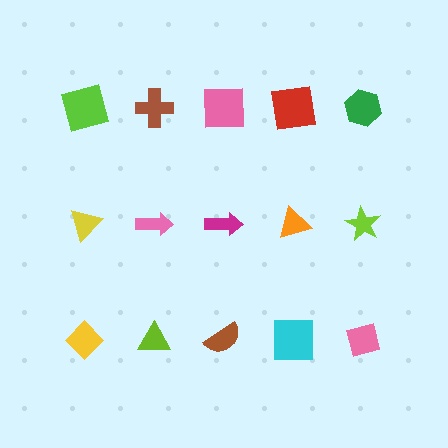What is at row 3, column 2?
A lime triangle.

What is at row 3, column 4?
A cyan square.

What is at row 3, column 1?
A yellow diamond.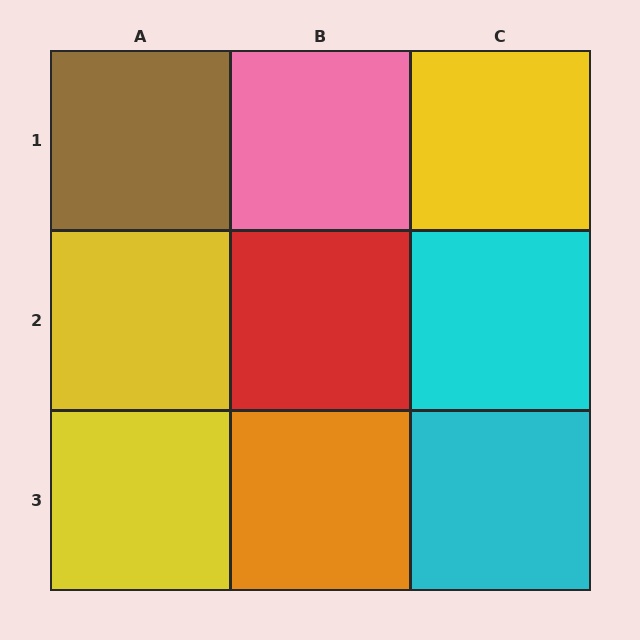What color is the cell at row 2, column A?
Yellow.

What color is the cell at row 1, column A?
Brown.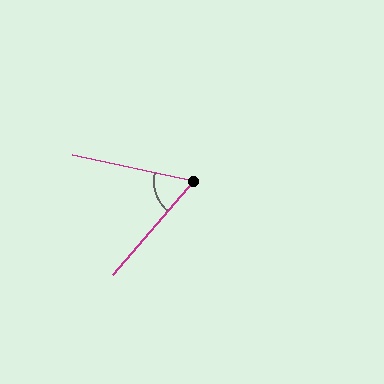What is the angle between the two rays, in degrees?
Approximately 62 degrees.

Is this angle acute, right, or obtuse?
It is acute.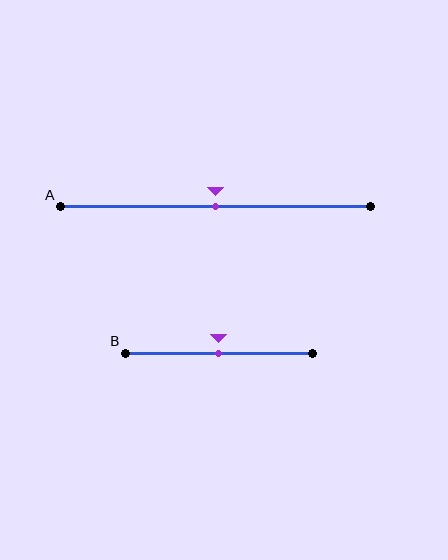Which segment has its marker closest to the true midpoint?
Segment A has its marker closest to the true midpoint.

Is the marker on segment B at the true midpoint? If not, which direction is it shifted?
Yes, the marker on segment B is at the true midpoint.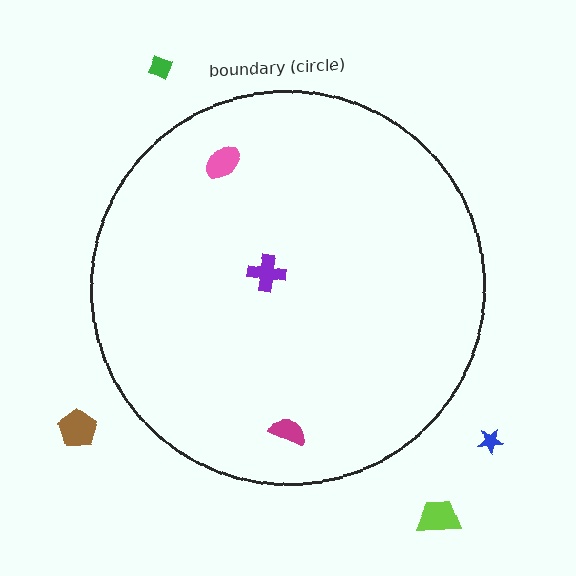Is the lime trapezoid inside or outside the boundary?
Outside.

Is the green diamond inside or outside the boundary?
Outside.